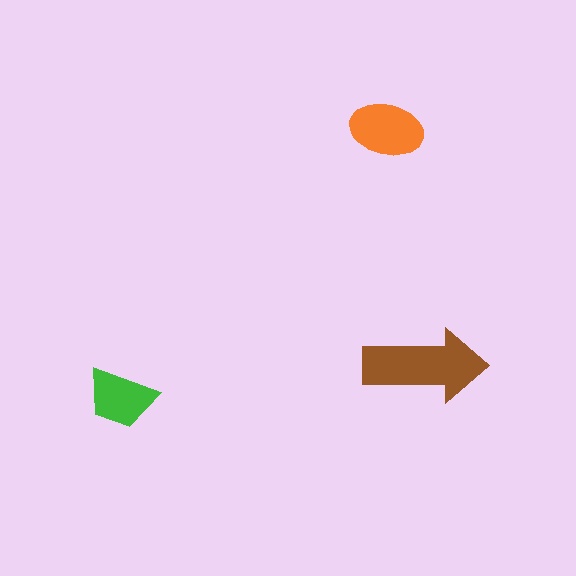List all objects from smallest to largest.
The green trapezoid, the orange ellipse, the brown arrow.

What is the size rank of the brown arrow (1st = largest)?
1st.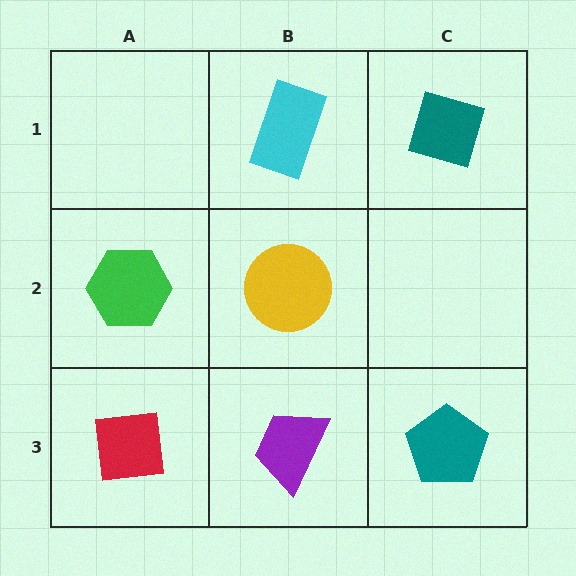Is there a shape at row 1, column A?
No, that cell is empty.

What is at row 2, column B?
A yellow circle.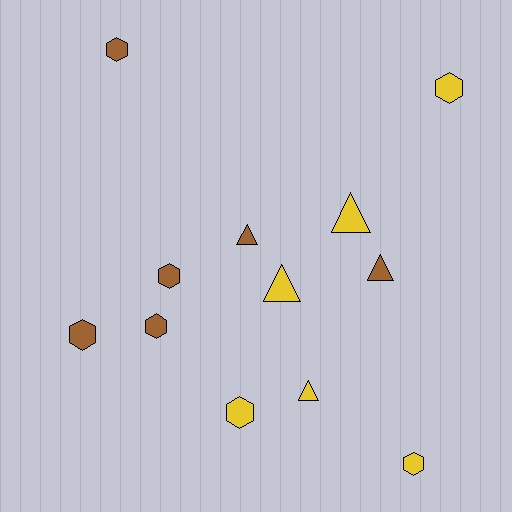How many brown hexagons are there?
There are 4 brown hexagons.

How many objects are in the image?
There are 12 objects.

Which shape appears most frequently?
Hexagon, with 7 objects.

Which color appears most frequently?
Brown, with 6 objects.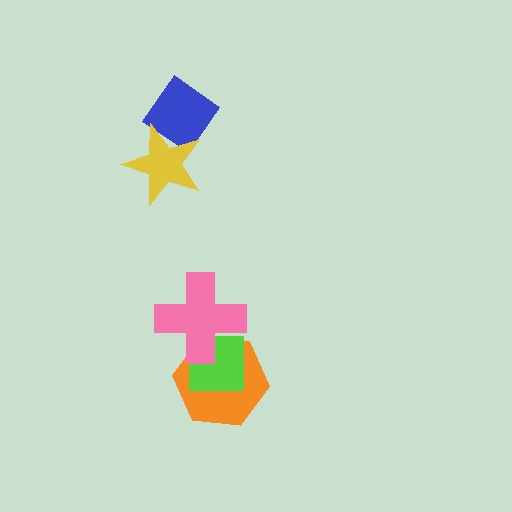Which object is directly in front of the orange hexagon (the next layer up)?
The lime square is directly in front of the orange hexagon.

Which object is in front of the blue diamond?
The yellow star is in front of the blue diamond.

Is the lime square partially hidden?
Yes, it is partially covered by another shape.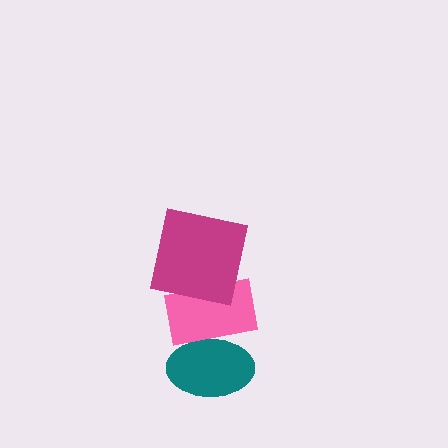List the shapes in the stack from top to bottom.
From top to bottom: the magenta square, the pink rectangle, the teal ellipse.